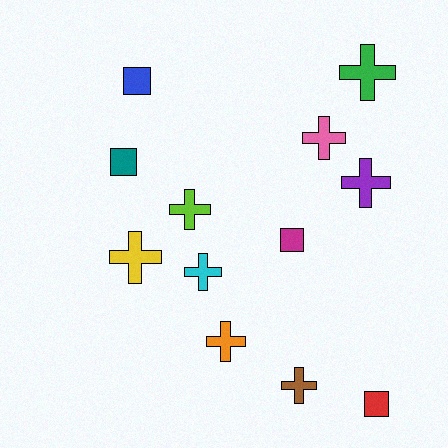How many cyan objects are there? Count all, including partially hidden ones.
There is 1 cyan object.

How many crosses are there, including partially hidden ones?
There are 8 crosses.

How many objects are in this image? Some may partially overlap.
There are 12 objects.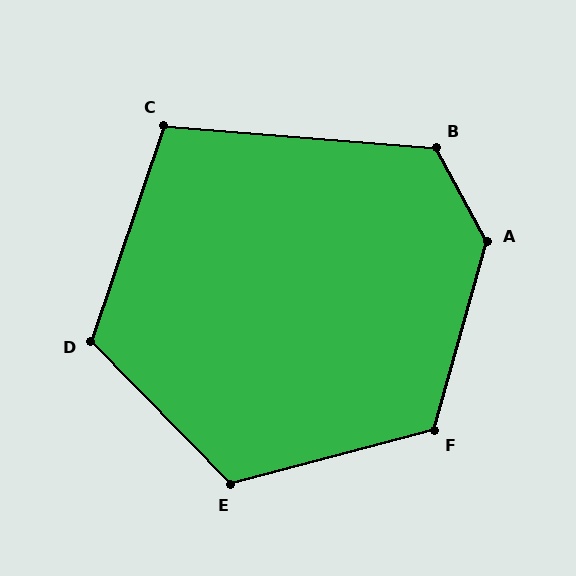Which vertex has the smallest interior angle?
C, at approximately 104 degrees.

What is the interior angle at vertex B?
Approximately 123 degrees (obtuse).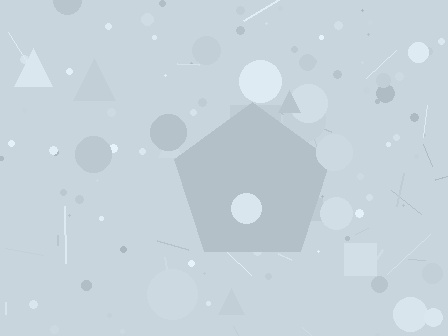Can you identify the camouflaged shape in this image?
The camouflaged shape is a pentagon.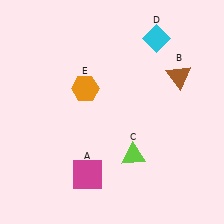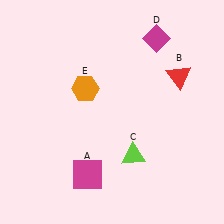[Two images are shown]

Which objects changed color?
B changed from brown to red. D changed from cyan to magenta.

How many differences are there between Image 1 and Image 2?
There are 2 differences between the two images.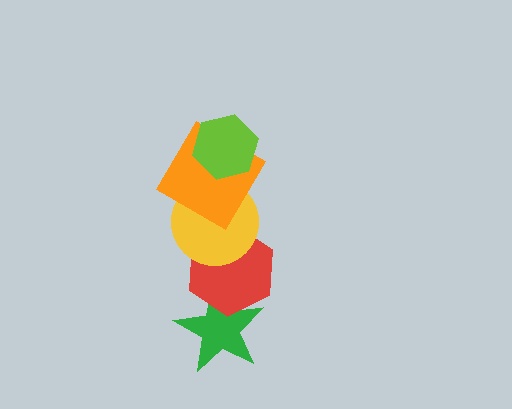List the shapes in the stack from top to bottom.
From top to bottom: the lime hexagon, the orange diamond, the yellow circle, the red hexagon, the green star.